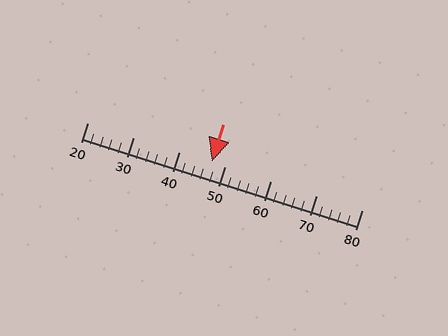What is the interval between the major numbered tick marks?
The major tick marks are spaced 10 units apart.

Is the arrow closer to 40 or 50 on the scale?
The arrow is closer to 50.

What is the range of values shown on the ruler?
The ruler shows values from 20 to 80.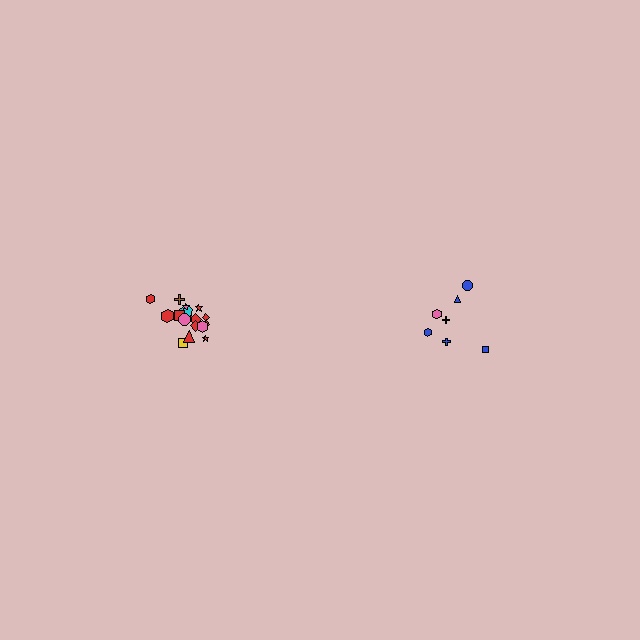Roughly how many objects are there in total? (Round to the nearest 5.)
Roughly 25 objects in total.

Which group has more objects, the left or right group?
The left group.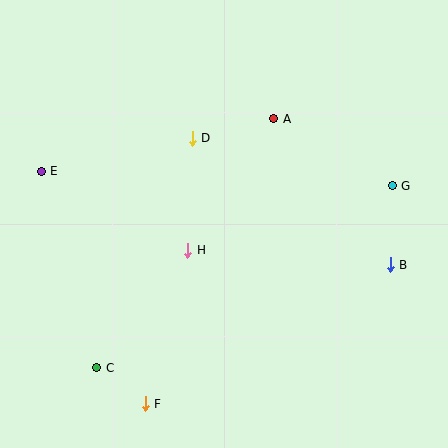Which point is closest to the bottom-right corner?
Point B is closest to the bottom-right corner.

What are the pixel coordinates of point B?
Point B is at (390, 265).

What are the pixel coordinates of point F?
Point F is at (145, 404).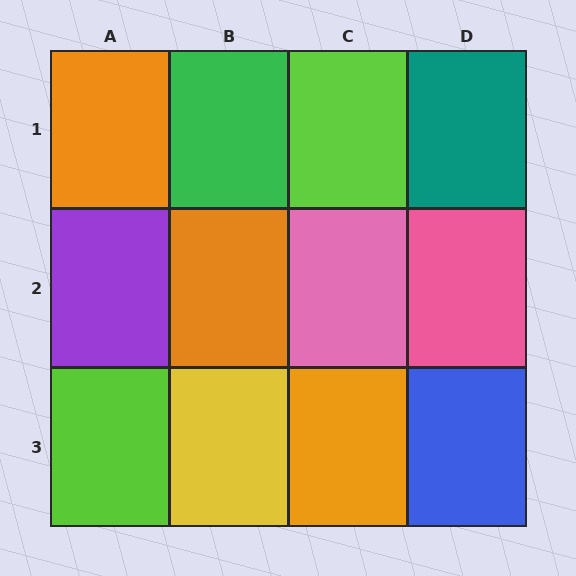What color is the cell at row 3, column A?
Lime.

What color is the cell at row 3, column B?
Yellow.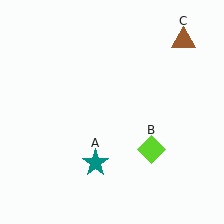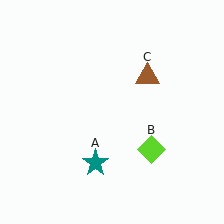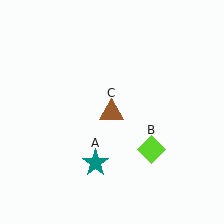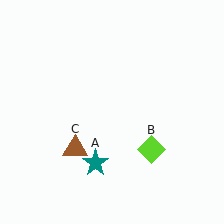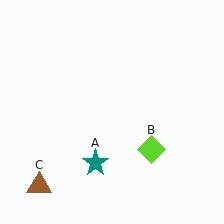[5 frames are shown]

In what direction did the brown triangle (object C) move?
The brown triangle (object C) moved down and to the left.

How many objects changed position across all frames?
1 object changed position: brown triangle (object C).